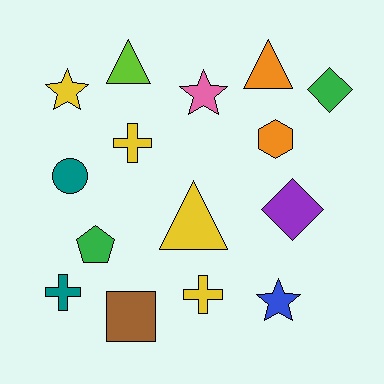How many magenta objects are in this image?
There are no magenta objects.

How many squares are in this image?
There is 1 square.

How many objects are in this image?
There are 15 objects.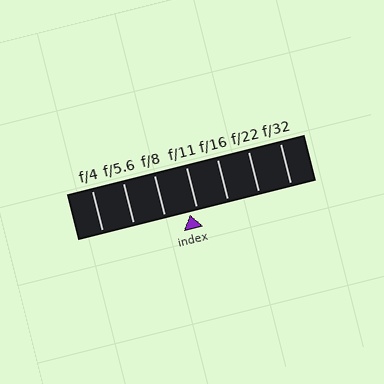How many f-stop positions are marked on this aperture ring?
There are 7 f-stop positions marked.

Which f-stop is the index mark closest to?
The index mark is closest to f/11.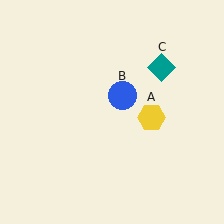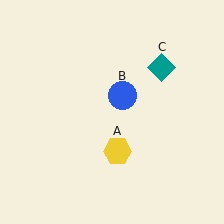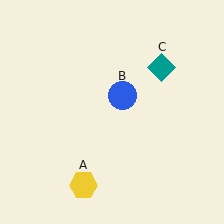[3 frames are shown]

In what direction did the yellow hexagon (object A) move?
The yellow hexagon (object A) moved down and to the left.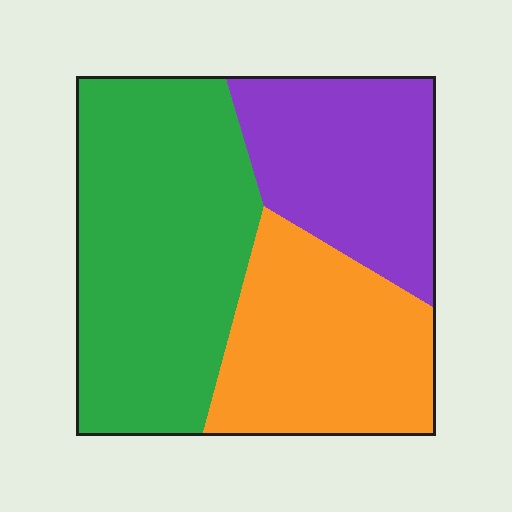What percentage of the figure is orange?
Orange covers about 30% of the figure.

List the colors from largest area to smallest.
From largest to smallest: green, orange, purple.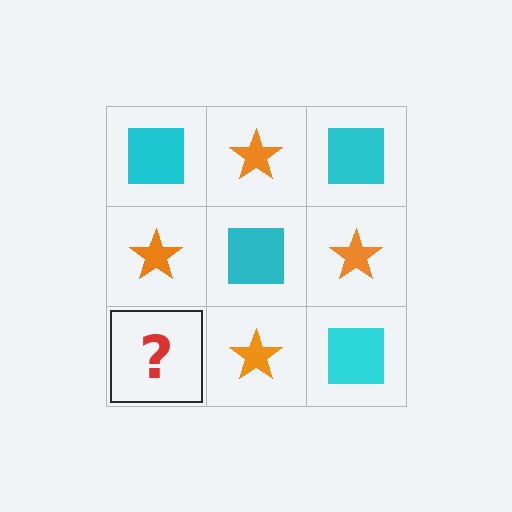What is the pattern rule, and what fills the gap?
The rule is that it alternates cyan square and orange star in a checkerboard pattern. The gap should be filled with a cyan square.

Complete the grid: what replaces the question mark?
The question mark should be replaced with a cyan square.